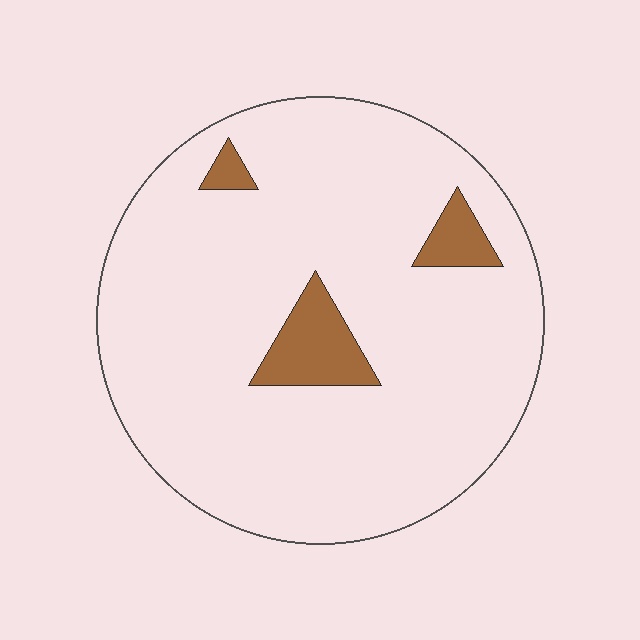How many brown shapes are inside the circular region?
3.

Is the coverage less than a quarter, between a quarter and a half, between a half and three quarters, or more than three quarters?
Less than a quarter.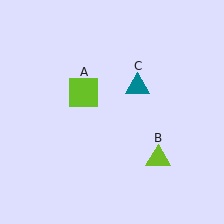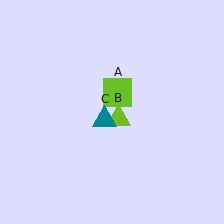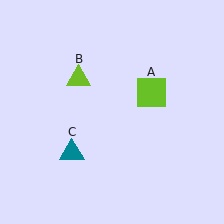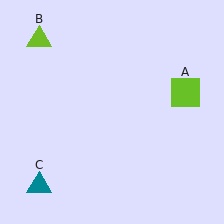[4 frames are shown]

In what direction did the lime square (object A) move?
The lime square (object A) moved right.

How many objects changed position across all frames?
3 objects changed position: lime square (object A), lime triangle (object B), teal triangle (object C).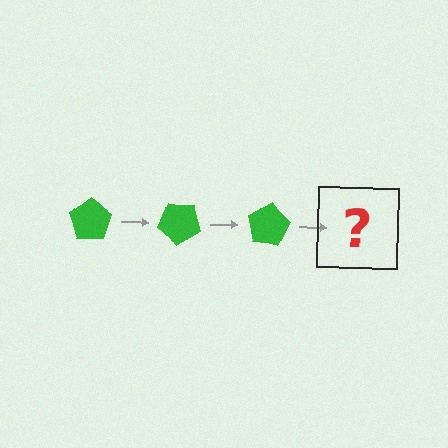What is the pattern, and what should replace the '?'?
The pattern is that the pentagon rotates 40 degrees each step. The '?' should be a green pentagon rotated 120 degrees.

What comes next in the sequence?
The next element should be a green pentagon rotated 120 degrees.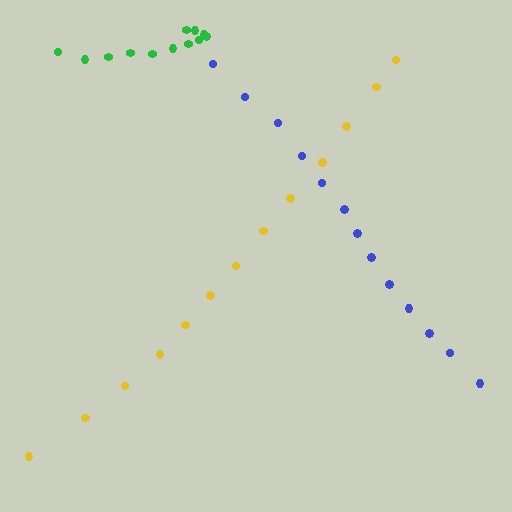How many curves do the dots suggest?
There are 3 distinct paths.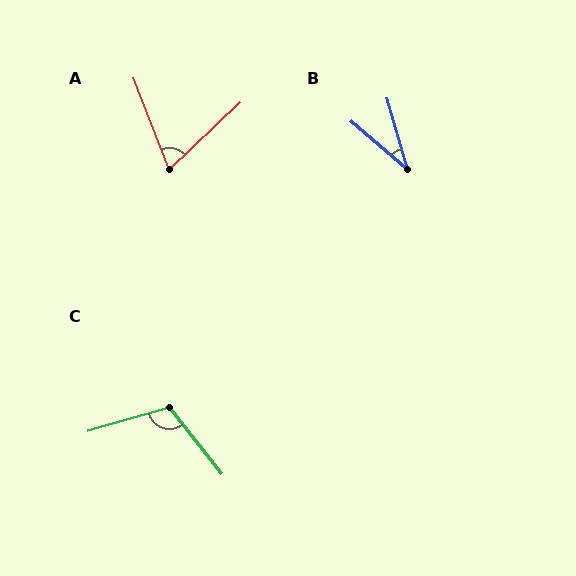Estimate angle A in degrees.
Approximately 68 degrees.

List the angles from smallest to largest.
B (33°), A (68°), C (112°).